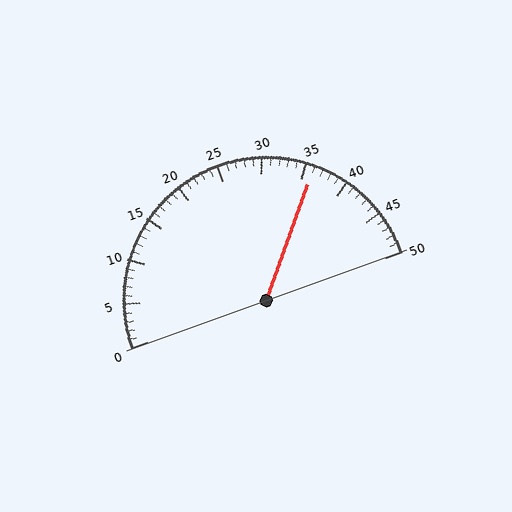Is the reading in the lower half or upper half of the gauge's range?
The reading is in the upper half of the range (0 to 50).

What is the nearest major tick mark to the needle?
The nearest major tick mark is 35.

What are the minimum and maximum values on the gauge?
The gauge ranges from 0 to 50.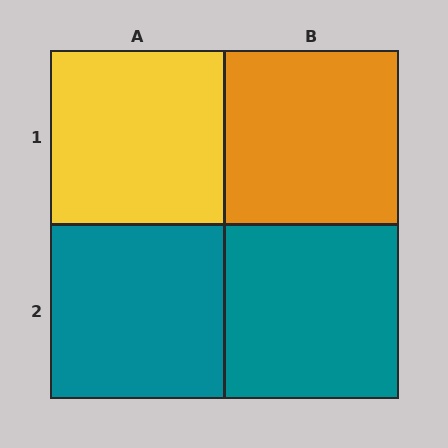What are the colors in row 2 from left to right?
Teal, teal.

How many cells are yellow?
1 cell is yellow.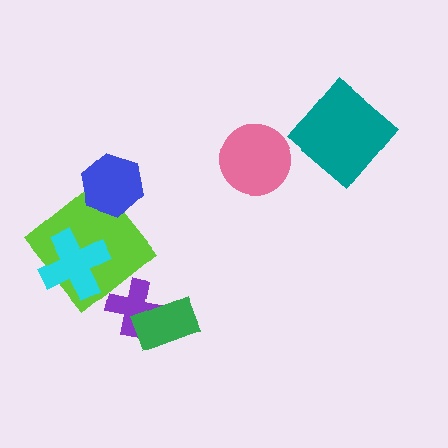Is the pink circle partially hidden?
No, no other shape covers it.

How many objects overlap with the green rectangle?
1 object overlaps with the green rectangle.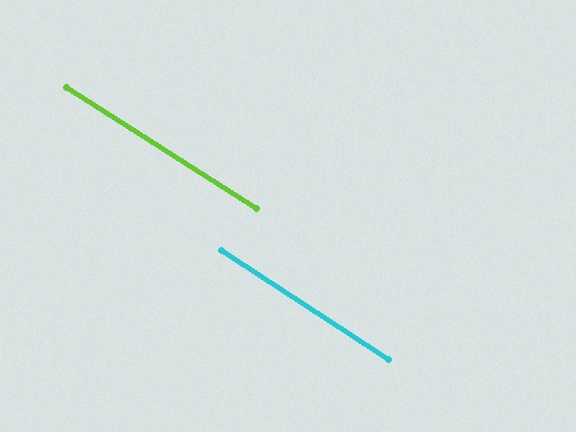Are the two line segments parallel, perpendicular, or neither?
Parallel — their directions differ by only 0.5°.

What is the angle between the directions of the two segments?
Approximately 0 degrees.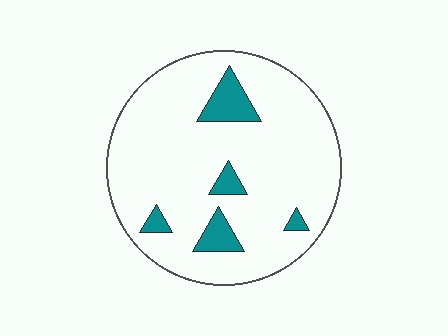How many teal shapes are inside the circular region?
5.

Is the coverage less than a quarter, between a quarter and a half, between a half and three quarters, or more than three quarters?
Less than a quarter.